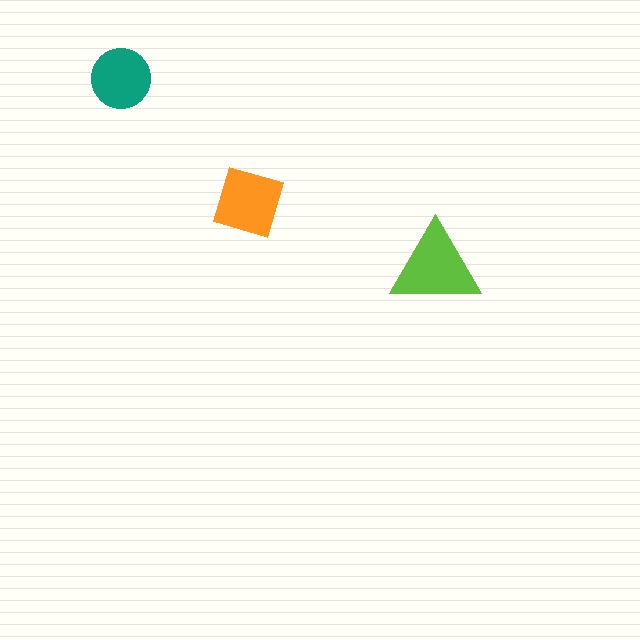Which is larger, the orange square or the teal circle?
The orange square.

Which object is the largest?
The lime triangle.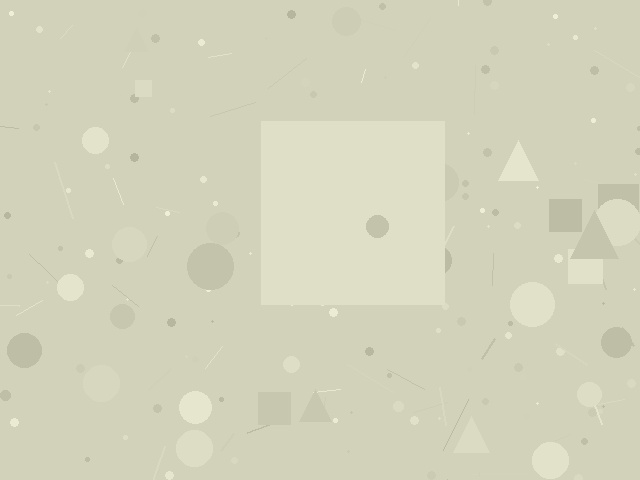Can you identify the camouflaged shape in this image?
The camouflaged shape is a square.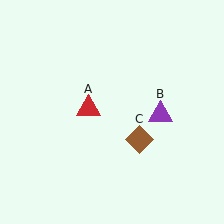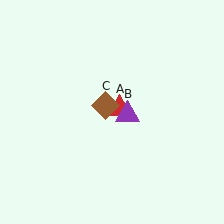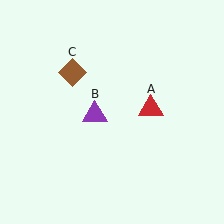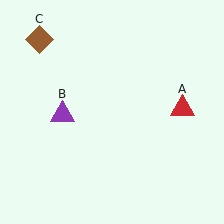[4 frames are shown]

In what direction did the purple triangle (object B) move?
The purple triangle (object B) moved left.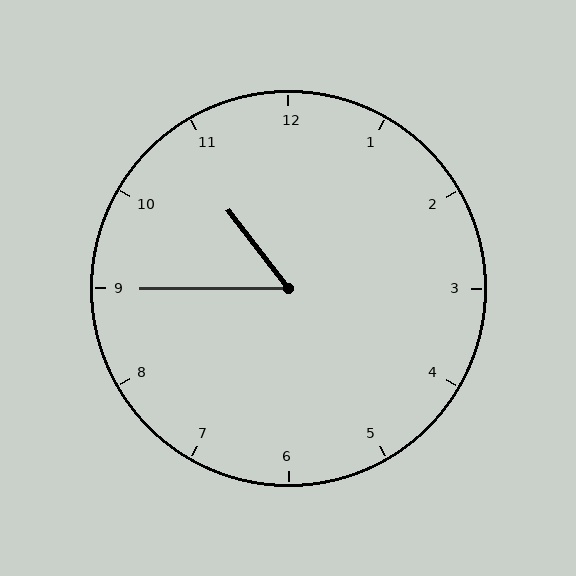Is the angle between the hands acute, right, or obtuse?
It is acute.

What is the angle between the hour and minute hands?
Approximately 52 degrees.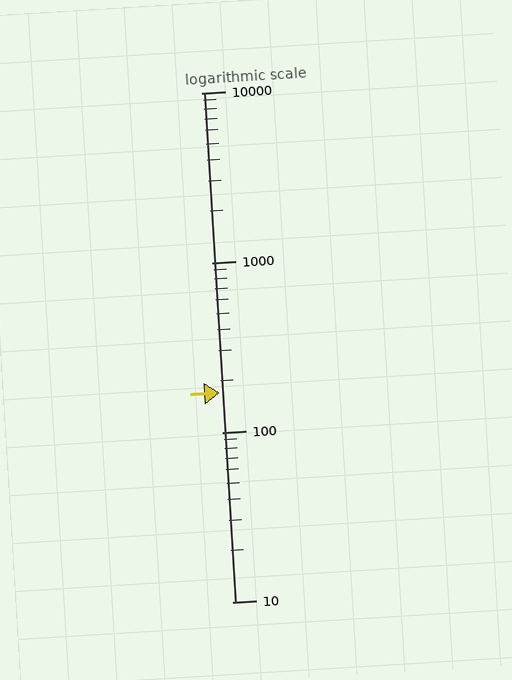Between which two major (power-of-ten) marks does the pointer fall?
The pointer is between 100 and 1000.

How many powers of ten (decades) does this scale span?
The scale spans 3 decades, from 10 to 10000.